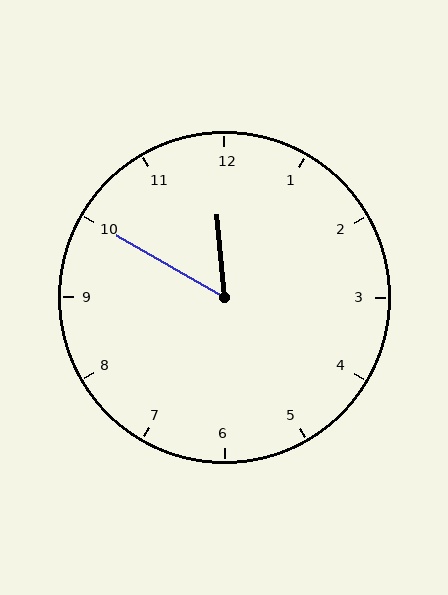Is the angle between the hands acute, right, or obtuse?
It is acute.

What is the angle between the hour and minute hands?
Approximately 55 degrees.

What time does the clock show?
11:50.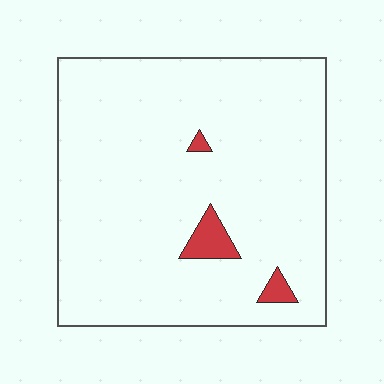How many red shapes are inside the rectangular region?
3.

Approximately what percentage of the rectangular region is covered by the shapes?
Approximately 5%.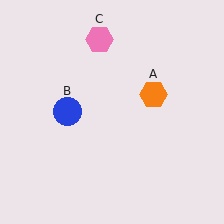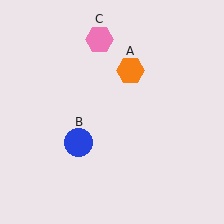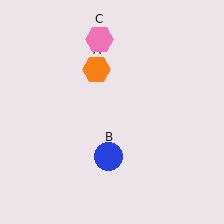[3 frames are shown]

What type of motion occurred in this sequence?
The orange hexagon (object A), blue circle (object B) rotated counterclockwise around the center of the scene.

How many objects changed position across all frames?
2 objects changed position: orange hexagon (object A), blue circle (object B).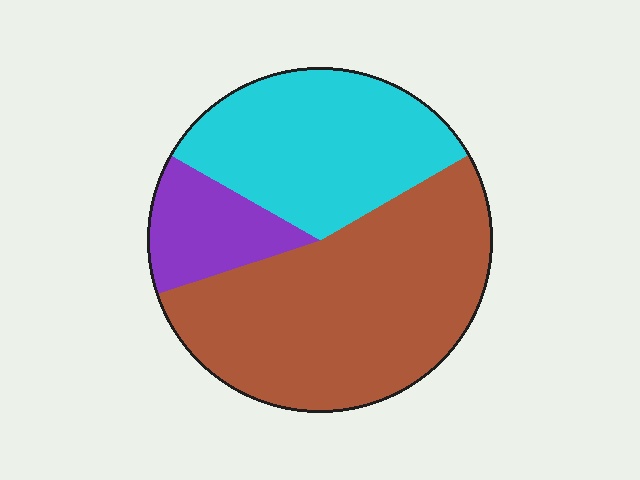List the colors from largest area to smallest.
From largest to smallest: brown, cyan, purple.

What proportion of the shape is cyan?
Cyan takes up between a quarter and a half of the shape.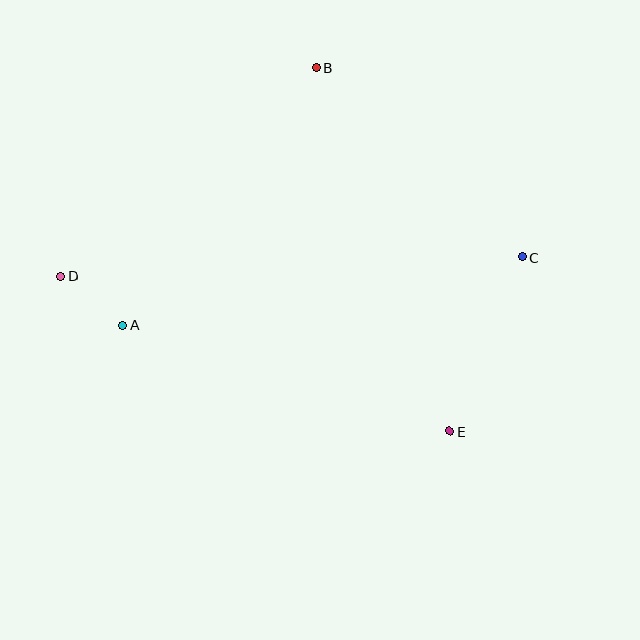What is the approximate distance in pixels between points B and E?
The distance between B and E is approximately 388 pixels.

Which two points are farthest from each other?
Points C and D are farthest from each other.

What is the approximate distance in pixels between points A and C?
The distance between A and C is approximately 405 pixels.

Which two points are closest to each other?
Points A and D are closest to each other.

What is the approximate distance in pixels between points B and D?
The distance between B and D is approximately 330 pixels.